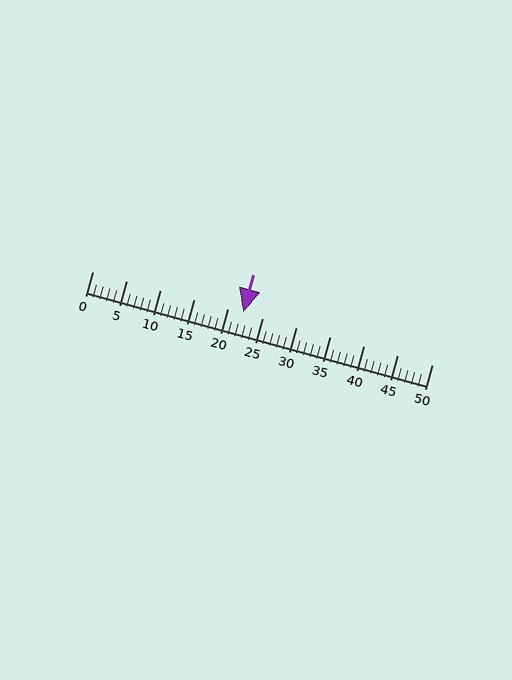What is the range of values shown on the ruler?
The ruler shows values from 0 to 50.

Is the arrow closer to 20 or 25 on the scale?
The arrow is closer to 20.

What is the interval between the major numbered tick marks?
The major tick marks are spaced 5 units apart.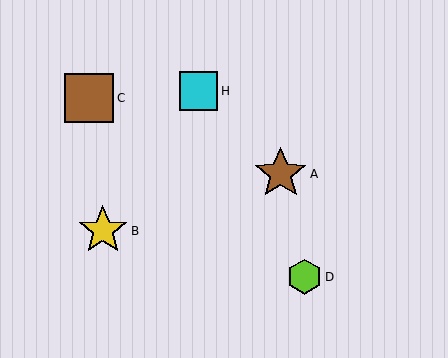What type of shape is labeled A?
Shape A is a brown star.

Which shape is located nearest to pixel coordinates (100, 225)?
The yellow star (labeled B) at (103, 231) is nearest to that location.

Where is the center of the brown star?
The center of the brown star is at (281, 174).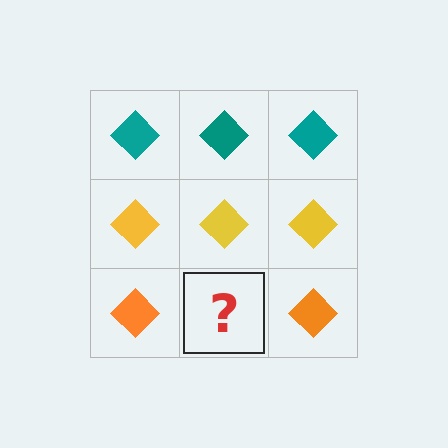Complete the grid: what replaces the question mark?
The question mark should be replaced with an orange diamond.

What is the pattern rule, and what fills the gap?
The rule is that each row has a consistent color. The gap should be filled with an orange diamond.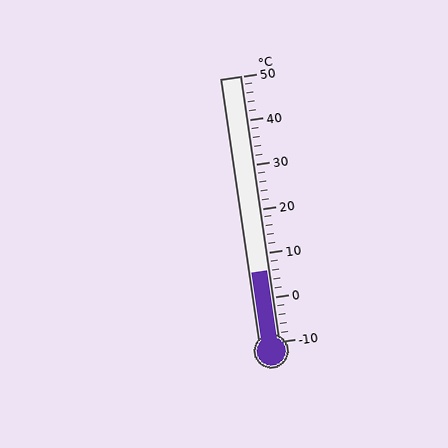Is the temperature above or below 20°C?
The temperature is below 20°C.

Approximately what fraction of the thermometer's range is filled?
The thermometer is filled to approximately 25% of its range.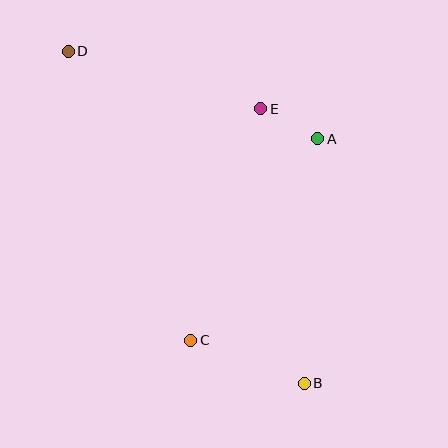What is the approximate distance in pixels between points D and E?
The distance between D and E is approximately 201 pixels.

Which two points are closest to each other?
Points A and E are closest to each other.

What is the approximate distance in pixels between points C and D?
The distance between C and D is approximately 313 pixels.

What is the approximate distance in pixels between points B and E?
The distance between B and E is approximately 278 pixels.